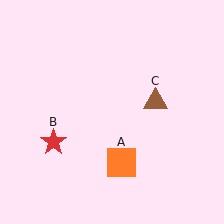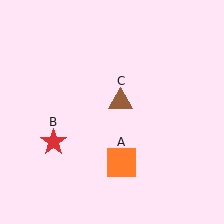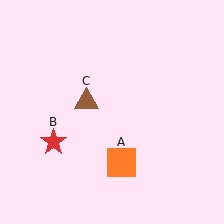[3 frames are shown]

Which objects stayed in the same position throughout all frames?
Orange square (object A) and red star (object B) remained stationary.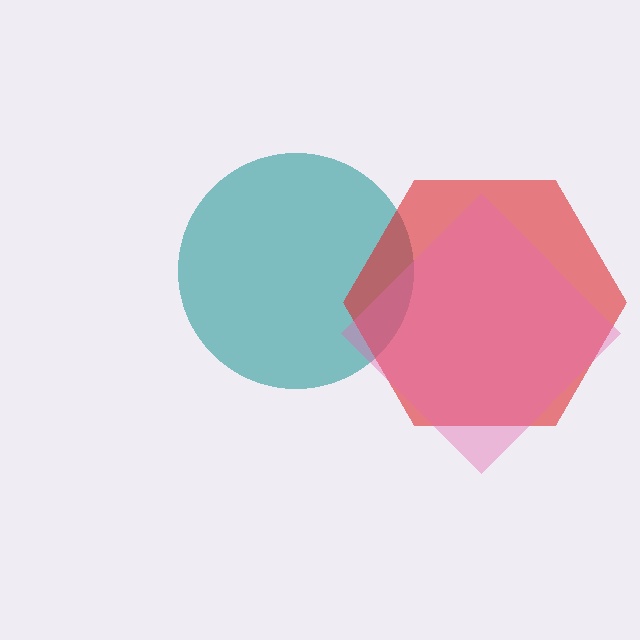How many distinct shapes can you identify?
There are 3 distinct shapes: a teal circle, a red hexagon, a pink diamond.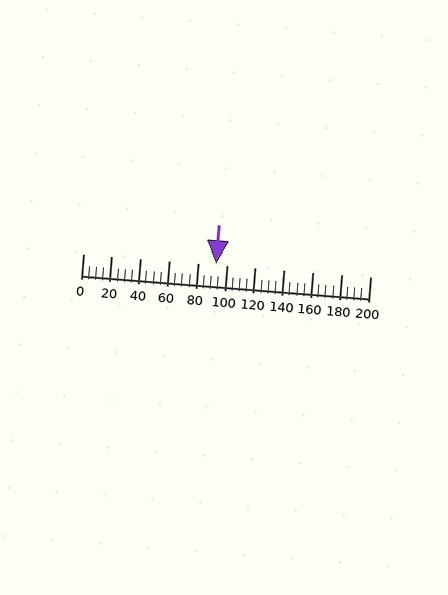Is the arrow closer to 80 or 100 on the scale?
The arrow is closer to 100.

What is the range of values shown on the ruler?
The ruler shows values from 0 to 200.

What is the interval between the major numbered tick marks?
The major tick marks are spaced 20 units apart.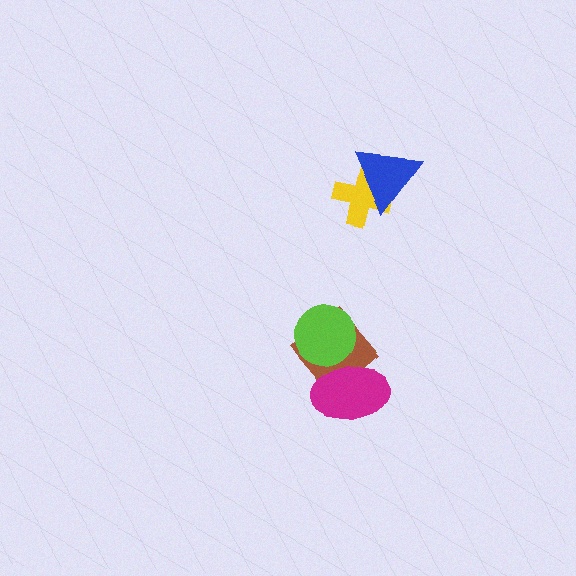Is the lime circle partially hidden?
Yes, it is partially covered by another shape.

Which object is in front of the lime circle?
The magenta ellipse is in front of the lime circle.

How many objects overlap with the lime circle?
2 objects overlap with the lime circle.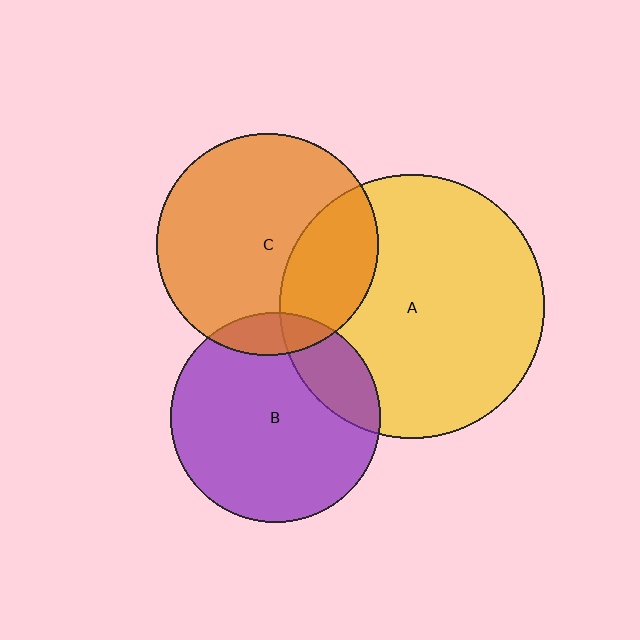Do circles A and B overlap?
Yes.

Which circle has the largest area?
Circle A (yellow).